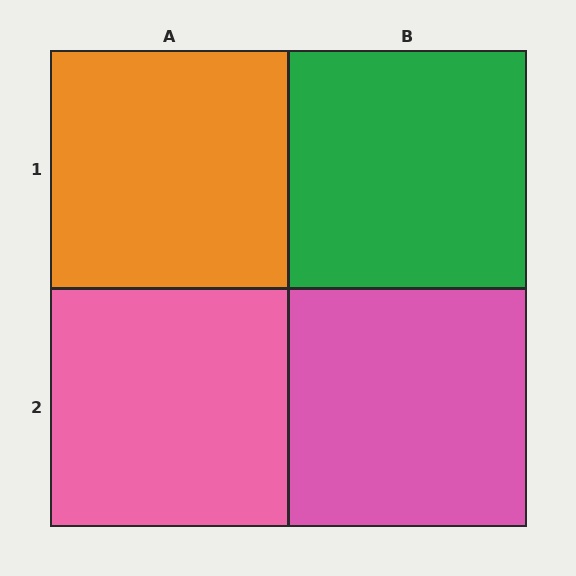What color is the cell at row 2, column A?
Pink.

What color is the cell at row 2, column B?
Pink.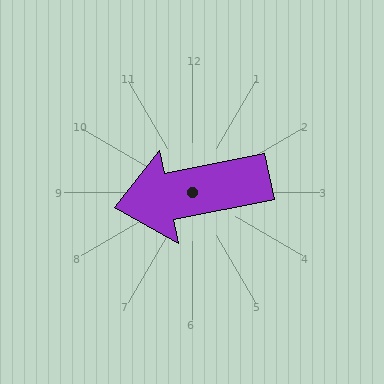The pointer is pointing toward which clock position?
Roughly 9 o'clock.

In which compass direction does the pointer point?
West.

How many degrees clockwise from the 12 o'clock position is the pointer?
Approximately 259 degrees.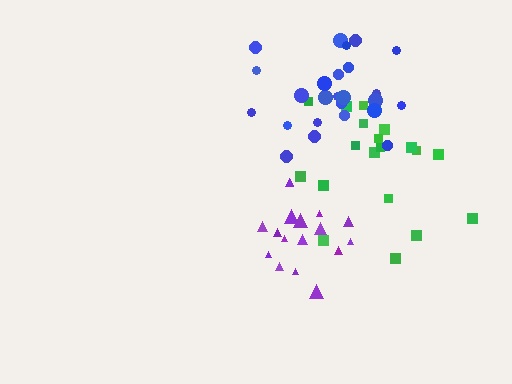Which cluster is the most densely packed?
Purple.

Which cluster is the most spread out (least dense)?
Green.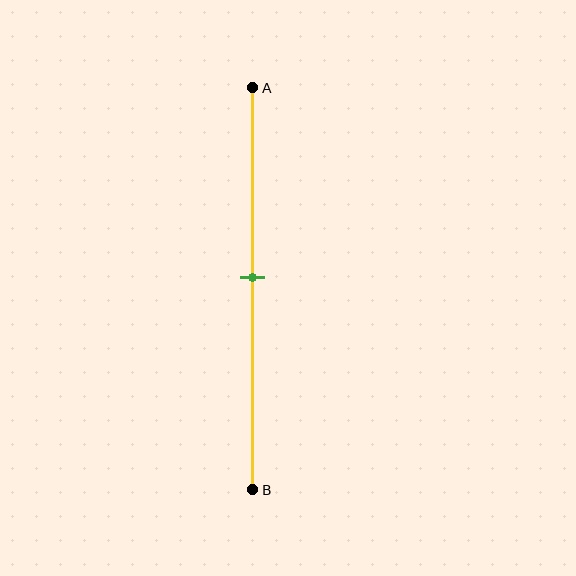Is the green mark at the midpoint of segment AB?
Yes, the mark is approximately at the midpoint.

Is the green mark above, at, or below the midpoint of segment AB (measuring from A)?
The green mark is approximately at the midpoint of segment AB.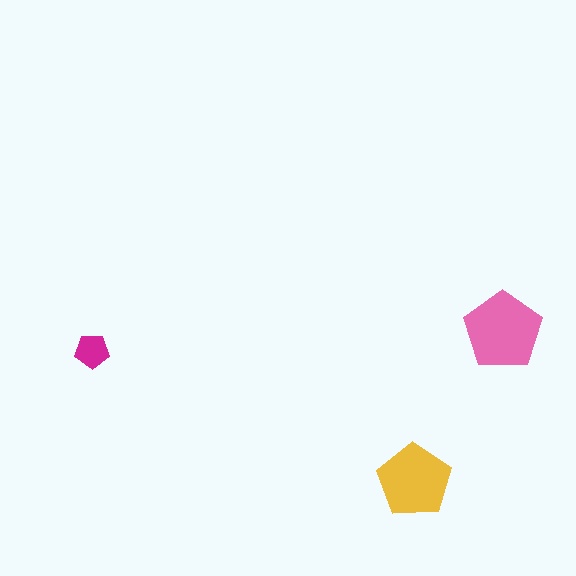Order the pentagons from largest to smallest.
the pink one, the yellow one, the magenta one.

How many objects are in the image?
There are 3 objects in the image.